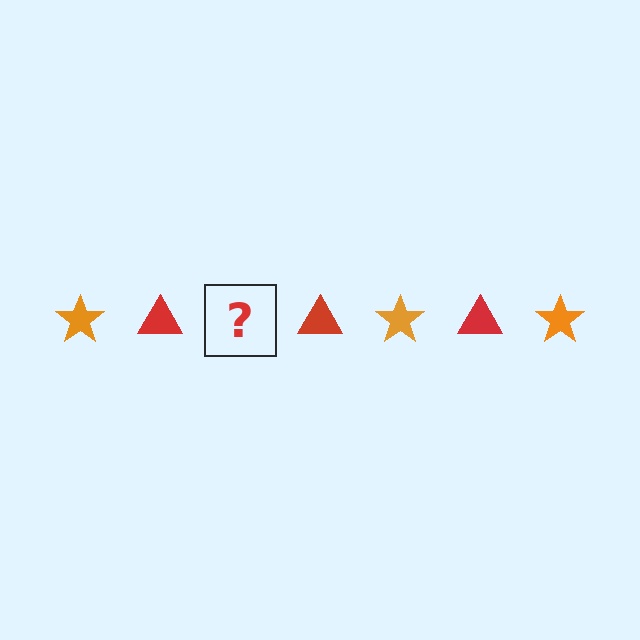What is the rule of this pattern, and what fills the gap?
The rule is that the pattern alternates between orange star and red triangle. The gap should be filled with an orange star.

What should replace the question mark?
The question mark should be replaced with an orange star.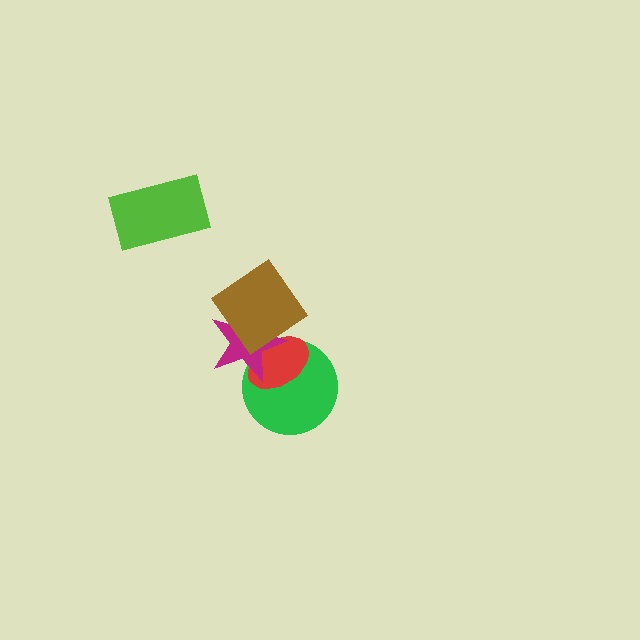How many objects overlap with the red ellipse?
3 objects overlap with the red ellipse.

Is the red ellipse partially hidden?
Yes, it is partially covered by another shape.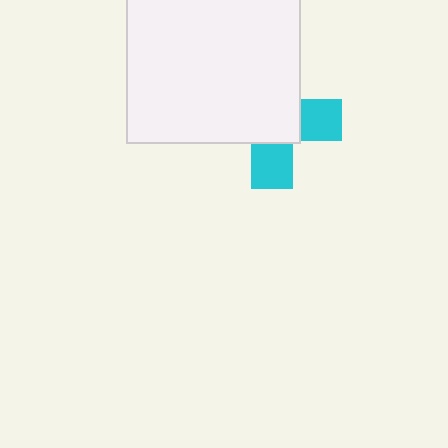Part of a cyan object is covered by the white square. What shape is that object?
It is a cross.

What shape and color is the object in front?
The object in front is a white square.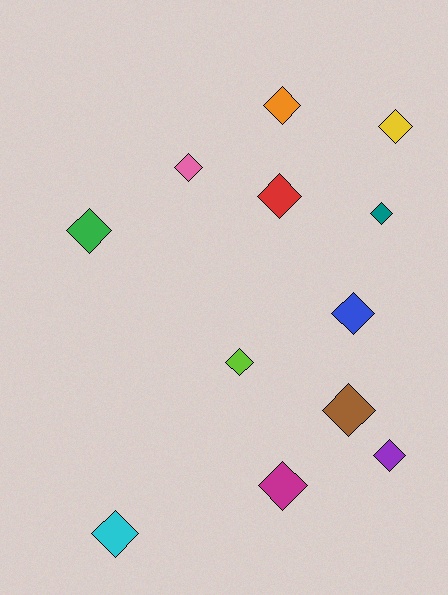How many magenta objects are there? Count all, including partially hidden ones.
There is 1 magenta object.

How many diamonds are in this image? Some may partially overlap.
There are 12 diamonds.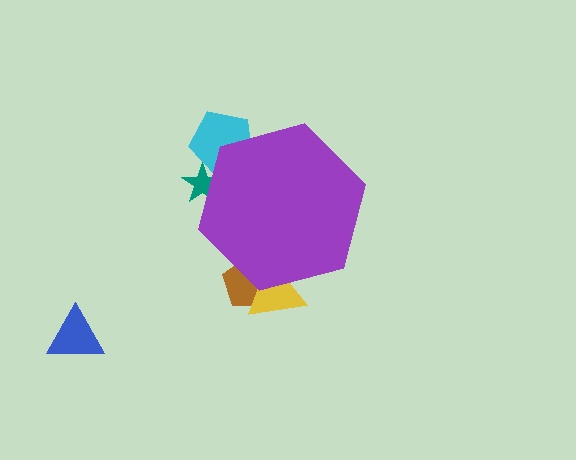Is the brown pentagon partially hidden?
Yes, the brown pentagon is partially hidden behind the purple hexagon.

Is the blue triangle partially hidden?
No, the blue triangle is fully visible.